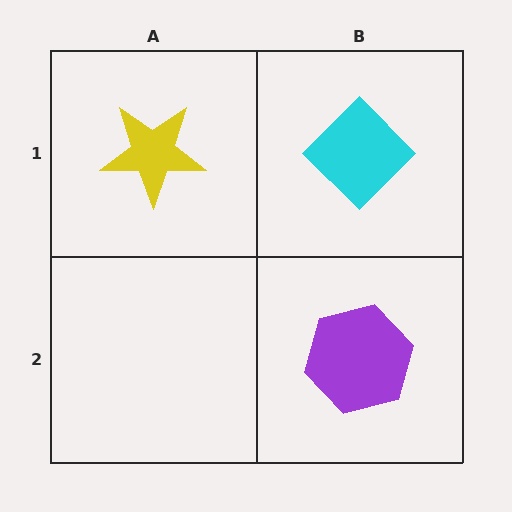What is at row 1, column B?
A cyan diamond.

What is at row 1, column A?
A yellow star.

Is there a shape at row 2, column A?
No, that cell is empty.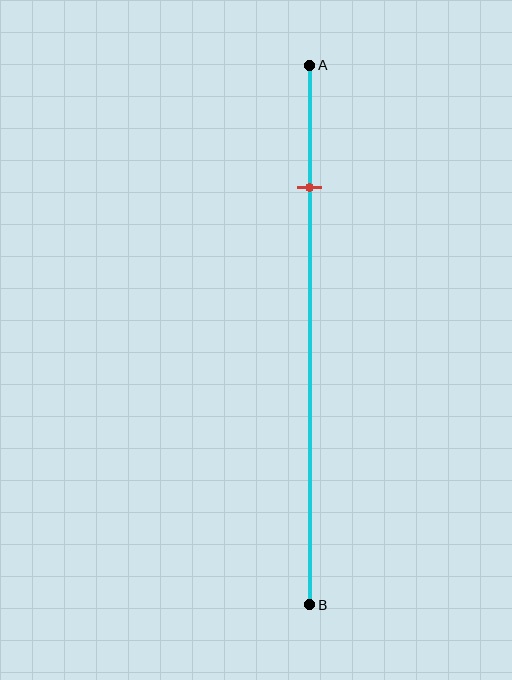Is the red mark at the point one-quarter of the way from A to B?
Yes, the mark is approximately at the one-quarter point.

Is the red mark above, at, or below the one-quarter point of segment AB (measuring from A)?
The red mark is approximately at the one-quarter point of segment AB.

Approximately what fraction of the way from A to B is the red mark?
The red mark is approximately 25% of the way from A to B.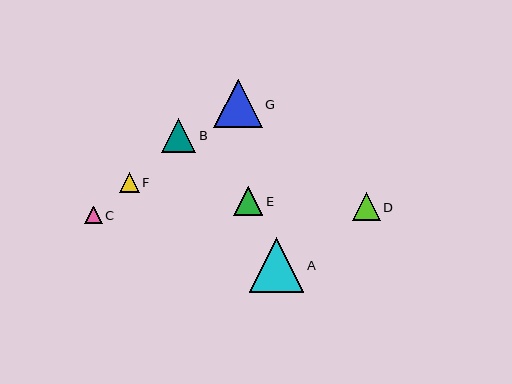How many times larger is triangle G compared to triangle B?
Triangle G is approximately 1.4 times the size of triangle B.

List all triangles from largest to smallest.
From largest to smallest: A, G, B, E, D, F, C.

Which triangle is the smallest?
Triangle C is the smallest with a size of approximately 18 pixels.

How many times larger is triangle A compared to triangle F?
Triangle A is approximately 2.7 times the size of triangle F.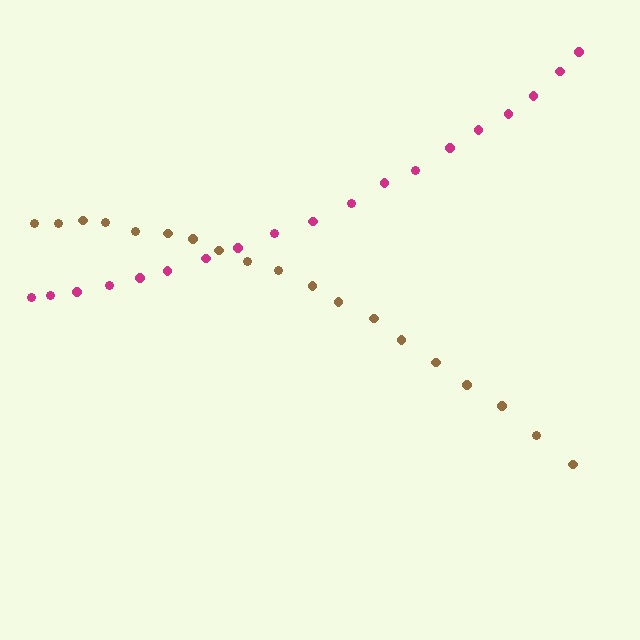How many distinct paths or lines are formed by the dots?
There are 2 distinct paths.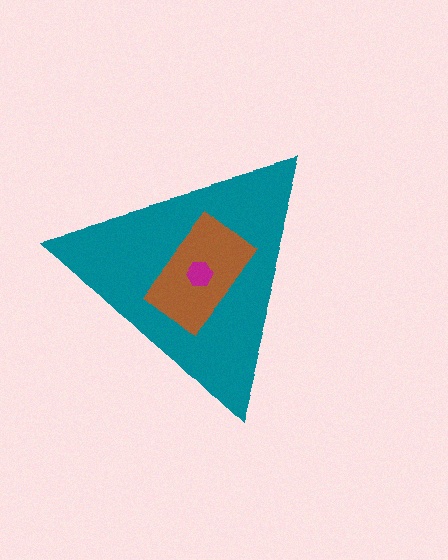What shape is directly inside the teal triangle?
The brown rectangle.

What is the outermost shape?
The teal triangle.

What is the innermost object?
The magenta hexagon.